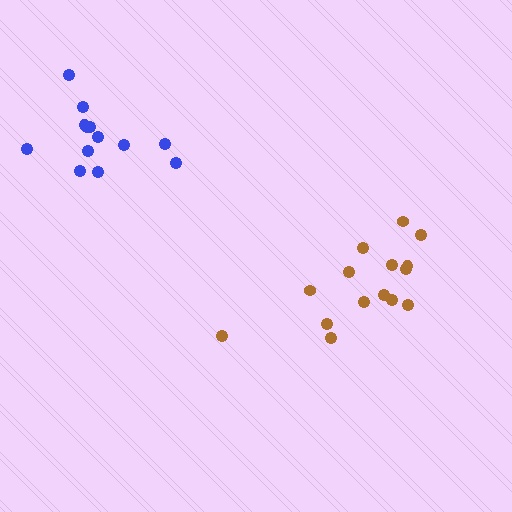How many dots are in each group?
Group 1: 15 dots, Group 2: 13 dots (28 total).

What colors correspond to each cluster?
The clusters are colored: brown, blue.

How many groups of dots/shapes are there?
There are 2 groups.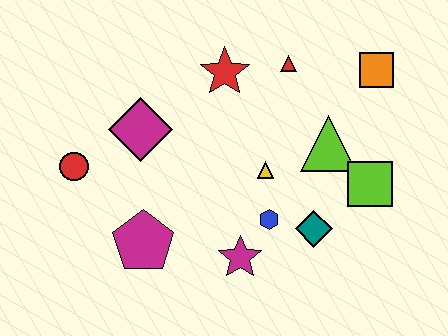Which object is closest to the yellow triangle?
The blue hexagon is closest to the yellow triangle.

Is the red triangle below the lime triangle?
No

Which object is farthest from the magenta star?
The orange square is farthest from the magenta star.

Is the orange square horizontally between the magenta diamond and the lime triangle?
No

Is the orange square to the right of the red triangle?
Yes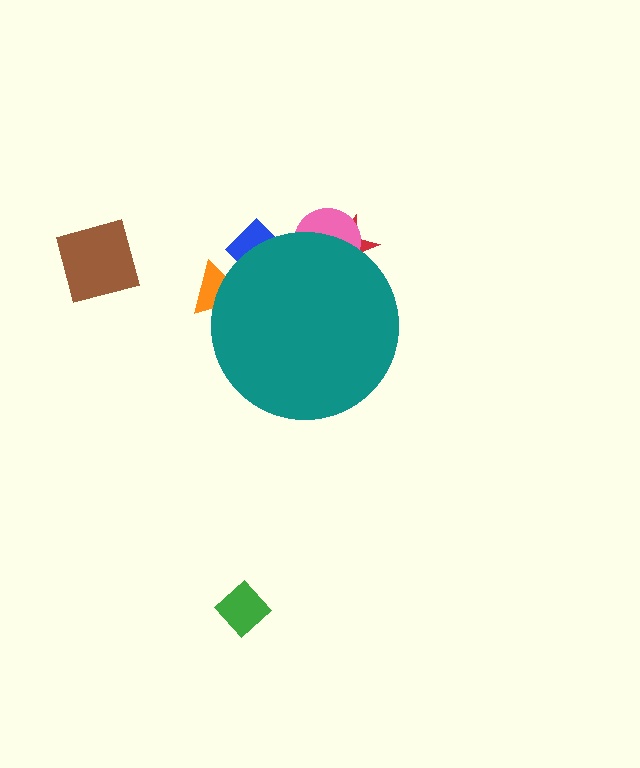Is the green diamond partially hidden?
No, the green diamond is fully visible.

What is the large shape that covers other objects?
A teal circle.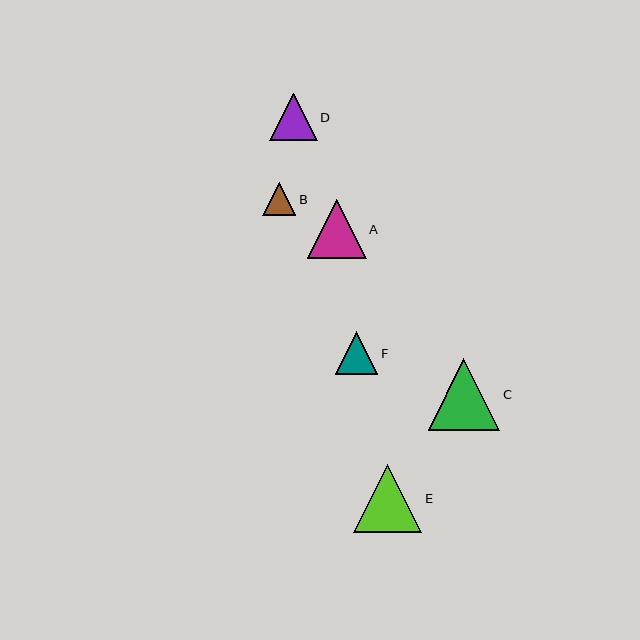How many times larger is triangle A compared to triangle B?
Triangle A is approximately 1.8 times the size of triangle B.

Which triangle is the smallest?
Triangle B is the smallest with a size of approximately 33 pixels.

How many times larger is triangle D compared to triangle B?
Triangle D is approximately 1.4 times the size of triangle B.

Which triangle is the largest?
Triangle C is the largest with a size of approximately 72 pixels.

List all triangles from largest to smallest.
From largest to smallest: C, E, A, D, F, B.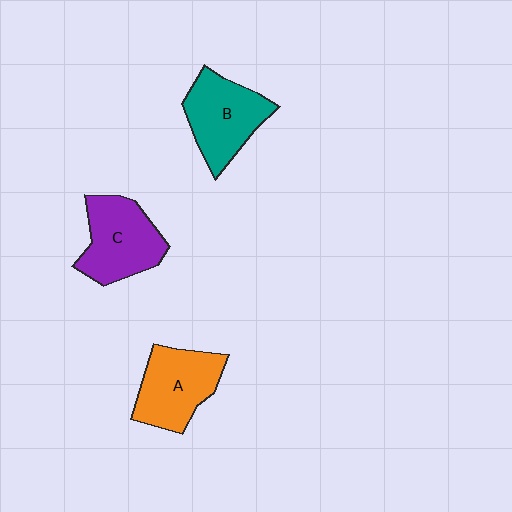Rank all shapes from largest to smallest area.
From largest to smallest: C (purple), B (teal), A (orange).